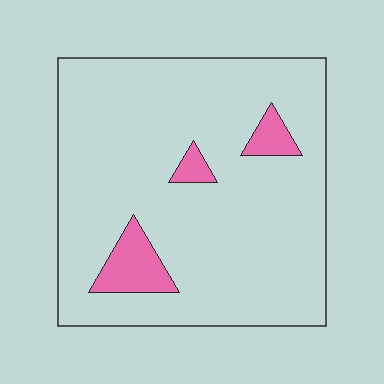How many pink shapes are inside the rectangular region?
3.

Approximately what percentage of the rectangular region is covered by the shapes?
Approximately 10%.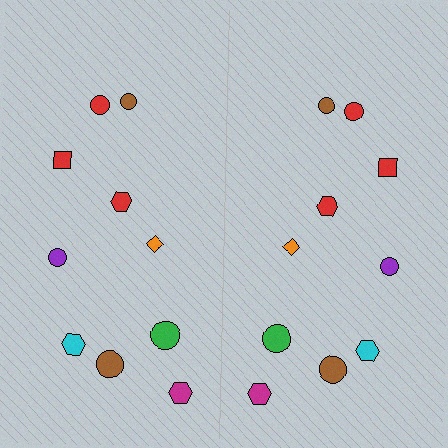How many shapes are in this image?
There are 20 shapes in this image.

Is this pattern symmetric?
Yes, this pattern has bilateral (reflection) symmetry.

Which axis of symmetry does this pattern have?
The pattern has a vertical axis of symmetry running through the center of the image.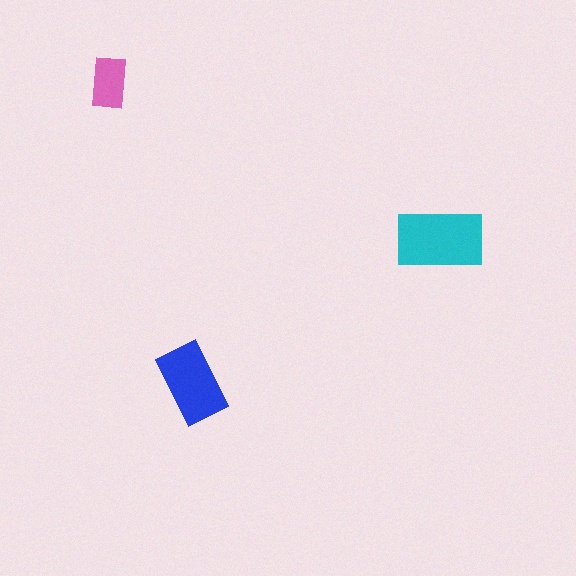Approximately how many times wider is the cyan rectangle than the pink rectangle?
About 1.5 times wider.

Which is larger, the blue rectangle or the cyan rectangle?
The cyan one.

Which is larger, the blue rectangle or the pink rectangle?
The blue one.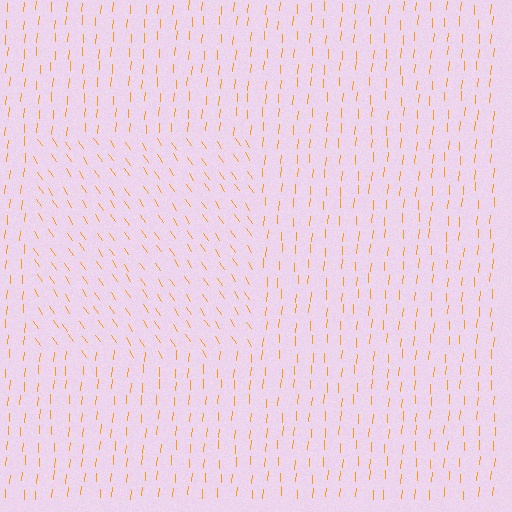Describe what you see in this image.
The image is filled with small orange line segments. A rectangle region in the image has lines oriented differently from the surrounding lines, creating a visible texture boundary.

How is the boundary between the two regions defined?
The boundary is defined purely by a change in line orientation (approximately 38 degrees difference). All lines are the same color and thickness.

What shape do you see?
I see a rectangle.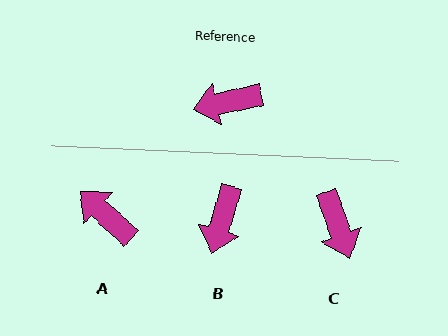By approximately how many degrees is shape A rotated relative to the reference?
Approximately 55 degrees clockwise.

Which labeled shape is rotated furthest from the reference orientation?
C, about 97 degrees away.